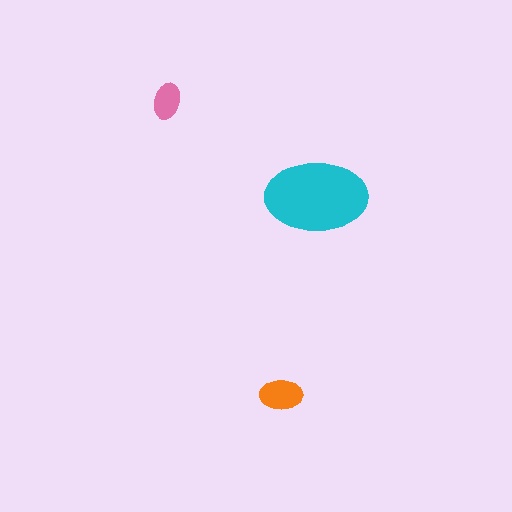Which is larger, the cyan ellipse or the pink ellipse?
The cyan one.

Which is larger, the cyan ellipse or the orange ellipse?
The cyan one.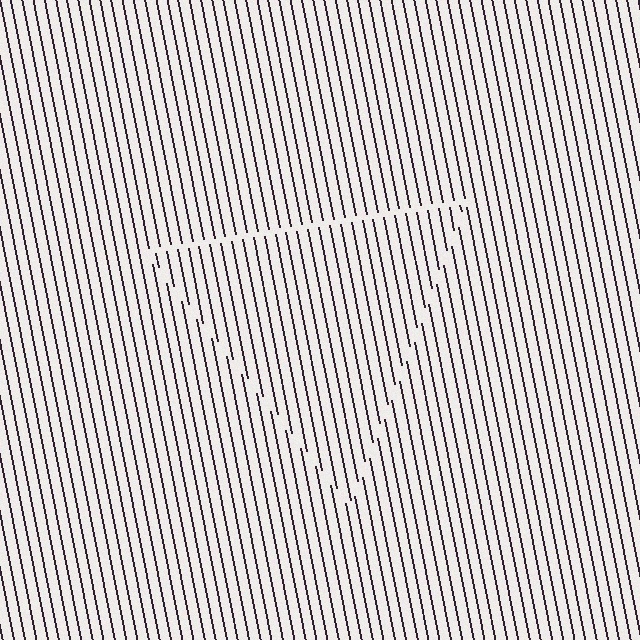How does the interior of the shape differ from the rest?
The interior of the shape contains the same grating, shifted by half a period — the contour is defined by the phase discontinuity where line-ends from the inner and outer gratings abut.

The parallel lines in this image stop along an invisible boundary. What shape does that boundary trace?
An illusory triangle. The interior of the shape contains the same grating, shifted by half a period — the contour is defined by the phase discontinuity where line-ends from the inner and outer gratings abut.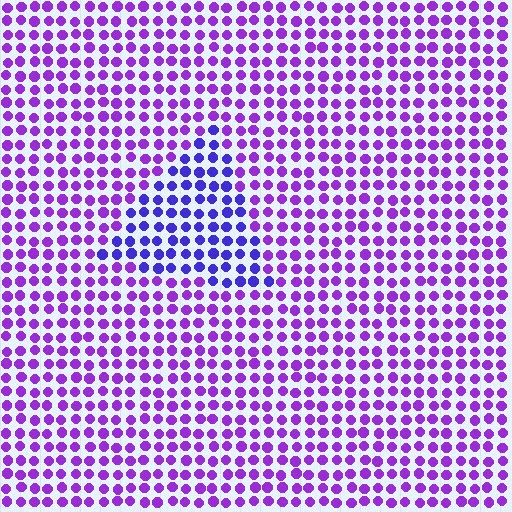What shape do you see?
I see a triangle.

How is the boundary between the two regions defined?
The boundary is defined purely by a slight shift in hue (about 32 degrees). Spacing, size, and orientation are identical on both sides.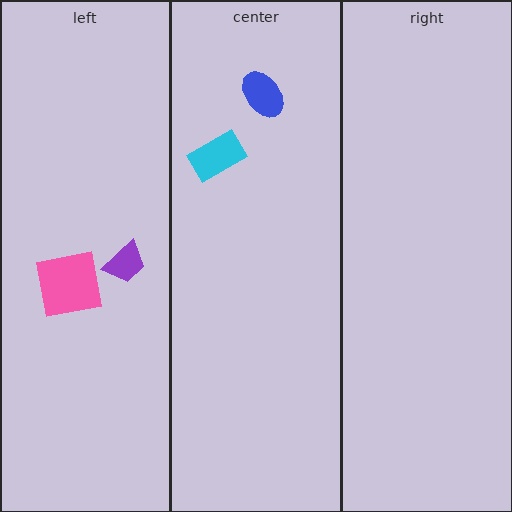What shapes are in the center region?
The blue ellipse, the cyan rectangle.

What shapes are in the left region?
The purple trapezoid, the pink square.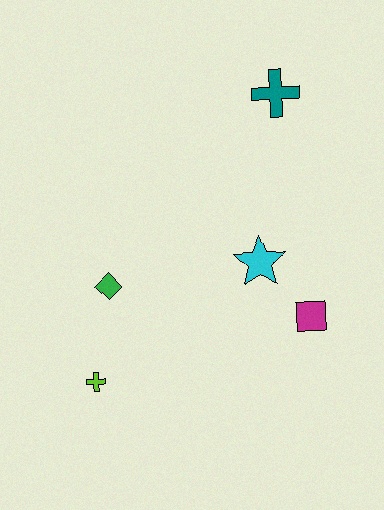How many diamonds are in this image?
There is 1 diamond.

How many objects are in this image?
There are 5 objects.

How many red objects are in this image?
There are no red objects.